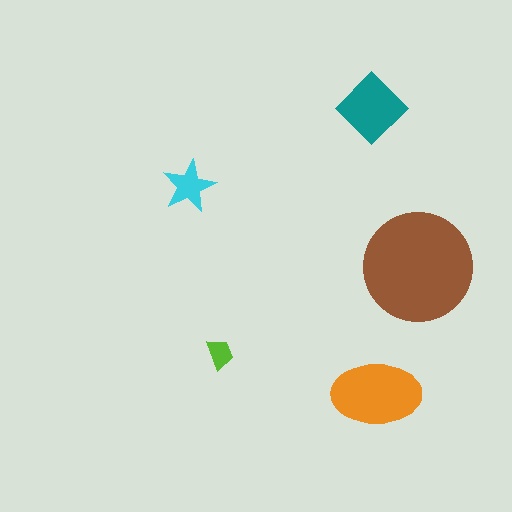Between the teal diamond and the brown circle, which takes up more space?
The brown circle.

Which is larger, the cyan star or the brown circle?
The brown circle.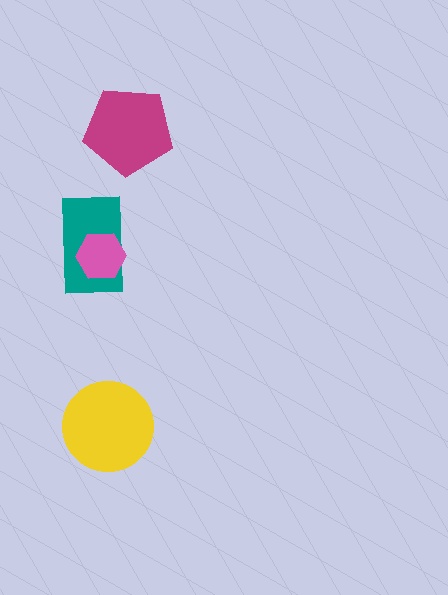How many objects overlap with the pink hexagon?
1 object overlaps with the pink hexagon.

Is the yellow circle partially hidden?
No, no other shape covers it.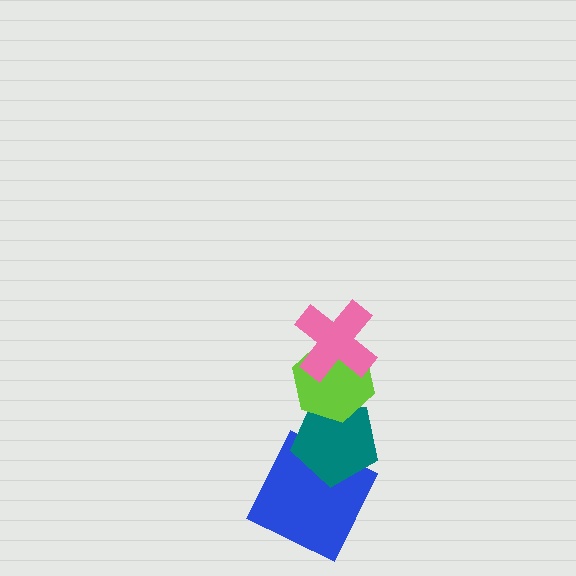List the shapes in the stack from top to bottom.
From top to bottom: the pink cross, the lime hexagon, the teal pentagon, the blue square.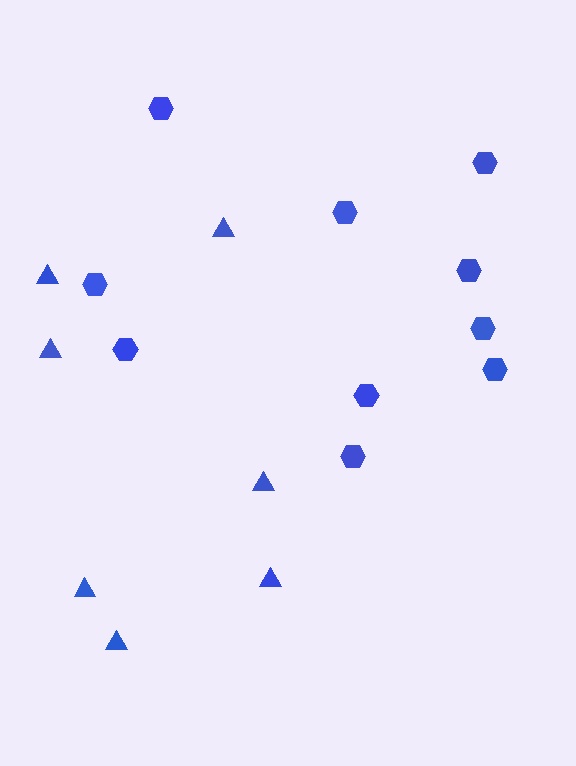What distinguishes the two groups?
There are 2 groups: one group of hexagons (10) and one group of triangles (7).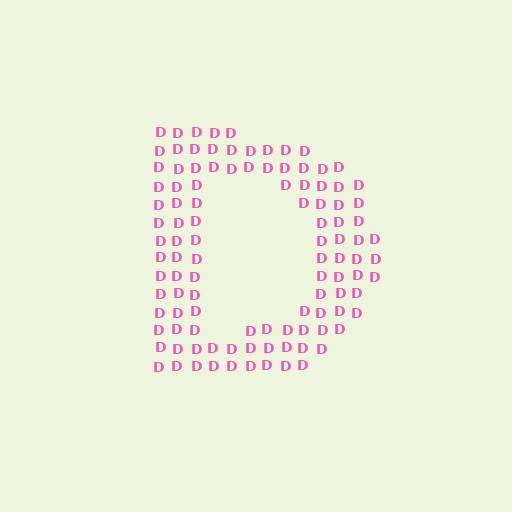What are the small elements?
The small elements are letter D's.